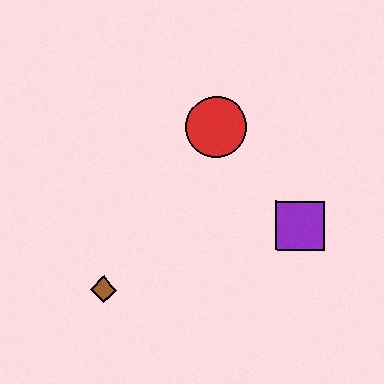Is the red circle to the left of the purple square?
Yes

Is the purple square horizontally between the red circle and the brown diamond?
No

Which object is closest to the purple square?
The red circle is closest to the purple square.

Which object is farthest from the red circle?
The brown diamond is farthest from the red circle.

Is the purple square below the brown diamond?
No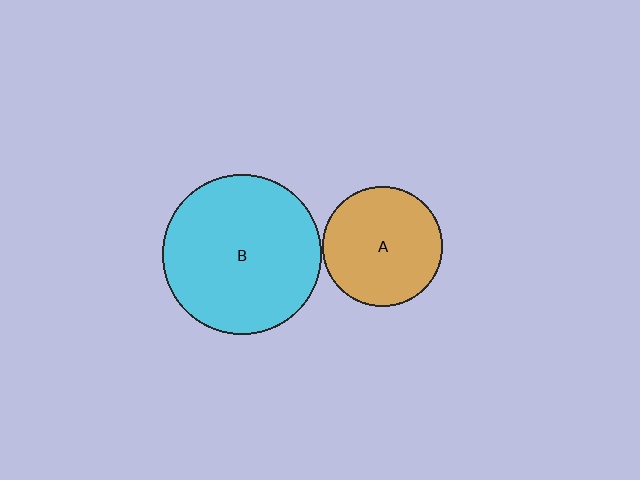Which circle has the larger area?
Circle B (cyan).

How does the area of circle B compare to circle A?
Approximately 1.8 times.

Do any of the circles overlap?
No, none of the circles overlap.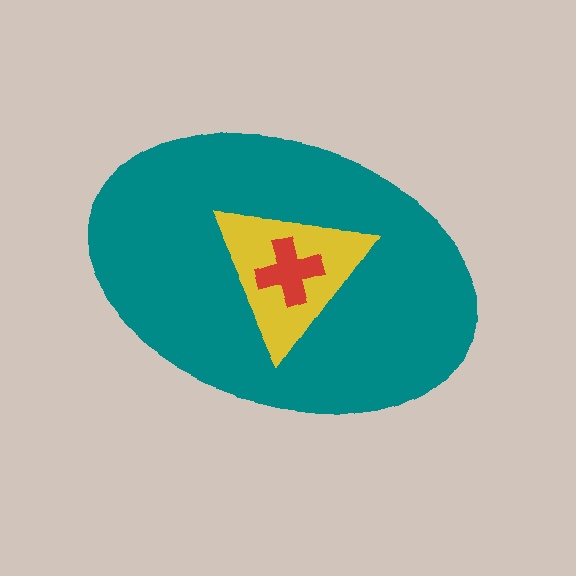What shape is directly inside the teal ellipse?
The yellow triangle.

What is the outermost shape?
The teal ellipse.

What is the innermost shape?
The red cross.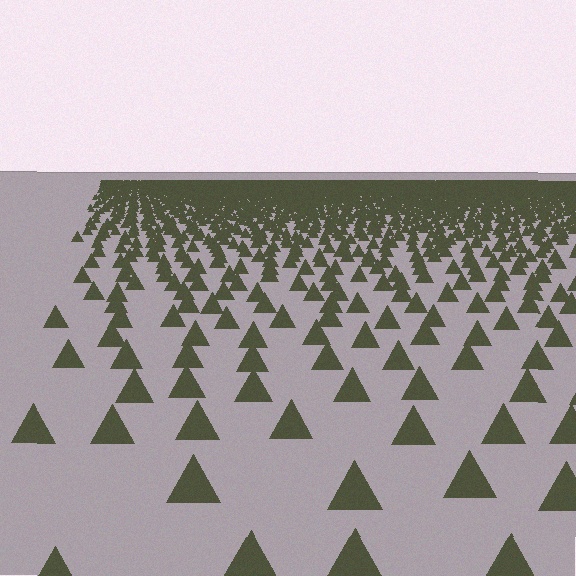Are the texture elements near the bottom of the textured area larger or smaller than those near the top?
Larger. Near the bottom, elements are closer to the viewer and appear at a bigger on-screen size.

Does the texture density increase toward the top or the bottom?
Density increases toward the top.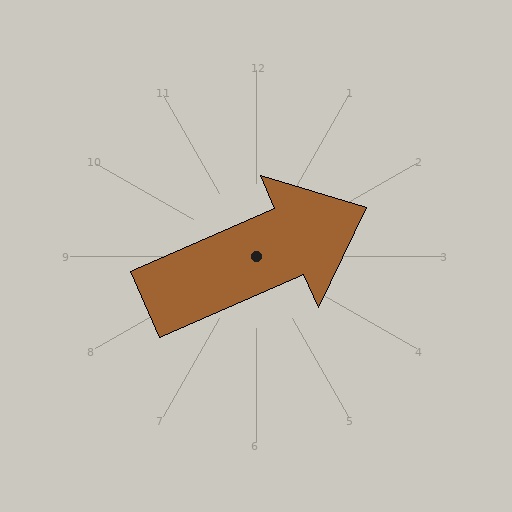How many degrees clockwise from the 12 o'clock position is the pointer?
Approximately 66 degrees.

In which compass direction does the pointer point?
Northeast.